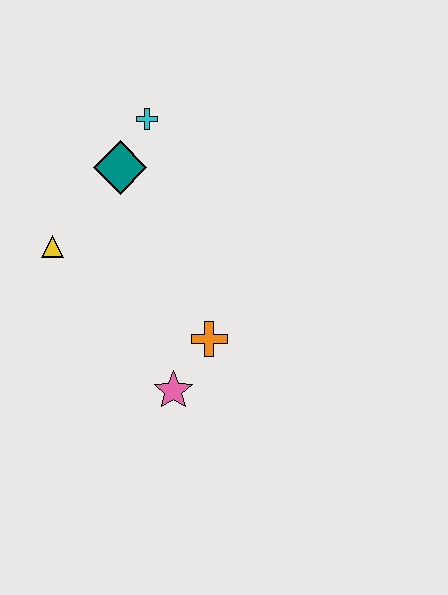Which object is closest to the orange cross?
The pink star is closest to the orange cross.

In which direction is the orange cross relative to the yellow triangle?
The orange cross is to the right of the yellow triangle.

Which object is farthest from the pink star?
The cyan cross is farthest from the pink star.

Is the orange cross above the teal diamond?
No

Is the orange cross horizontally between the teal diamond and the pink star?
No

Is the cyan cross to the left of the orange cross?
Yes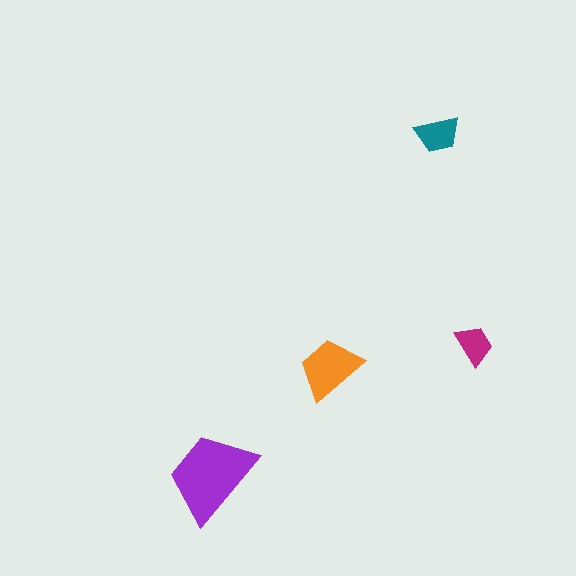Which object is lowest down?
The purple trapezoid is bottommost.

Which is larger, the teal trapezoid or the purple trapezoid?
The purple one.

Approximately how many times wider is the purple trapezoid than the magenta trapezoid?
About 2 times wider.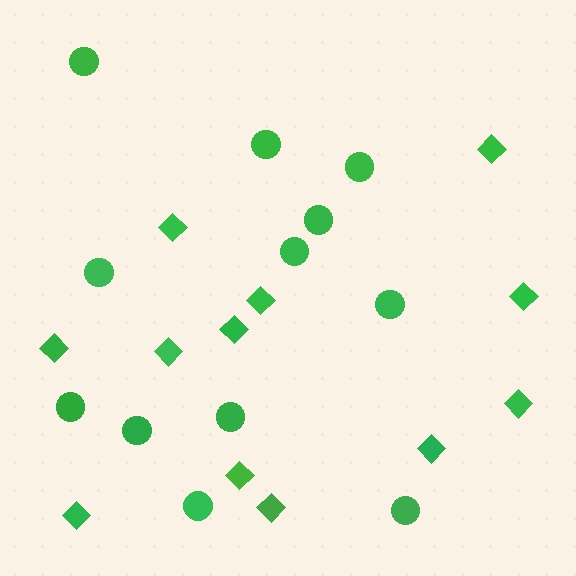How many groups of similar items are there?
There are 2 groups: one group of circles (12) and one group of diamonds (12).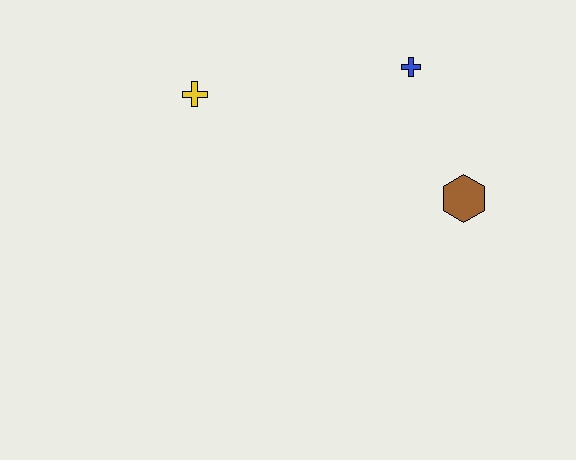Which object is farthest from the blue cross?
The yellow cross is farthest from the blue cross.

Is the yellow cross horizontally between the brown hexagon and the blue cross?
No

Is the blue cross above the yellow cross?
Yes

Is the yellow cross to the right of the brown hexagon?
No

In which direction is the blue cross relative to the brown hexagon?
The blue cross is above the brown hexagon.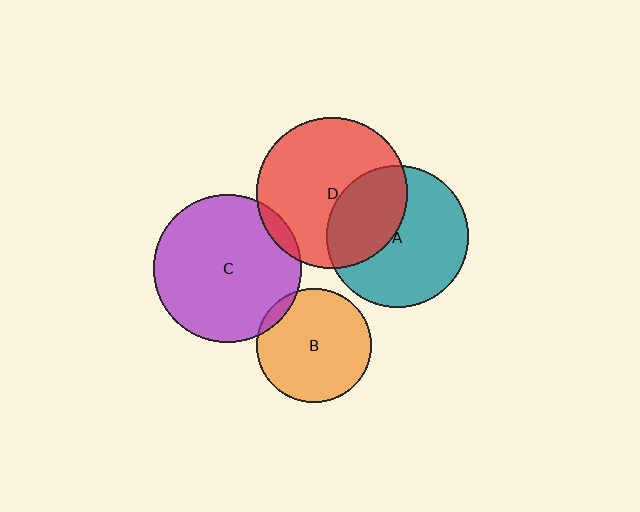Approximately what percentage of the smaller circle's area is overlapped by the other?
Approximately 35%.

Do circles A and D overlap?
Yes.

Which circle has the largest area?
Circle D (red).